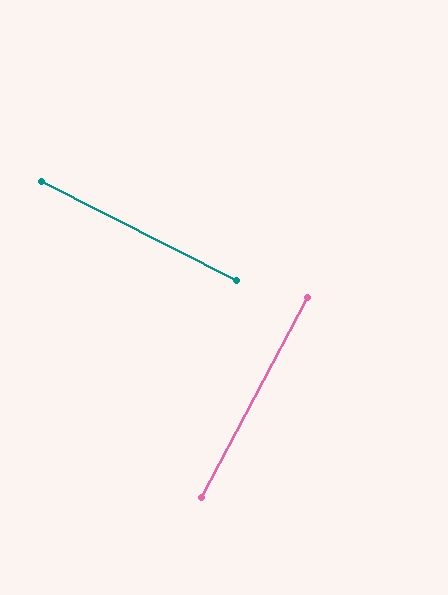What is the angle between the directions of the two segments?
Approximately 89 degrees.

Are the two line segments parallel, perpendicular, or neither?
Perpendicular — they meet at approximately 89°.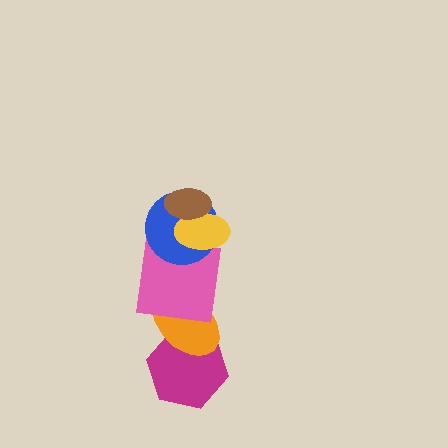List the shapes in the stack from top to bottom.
From top to bottom: the brown ellipse, the yellow ellipse, the blue circle, the pink square, the orange ellipse, the magenta hexagon.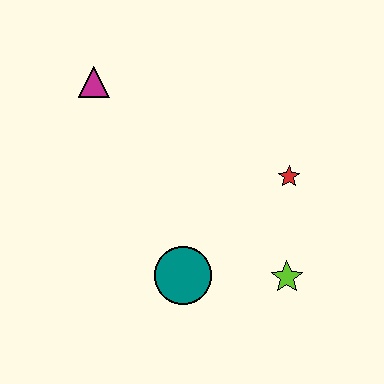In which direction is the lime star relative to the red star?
The lime star is below the red star.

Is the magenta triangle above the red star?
Yes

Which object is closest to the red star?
The lime star is closest to the red star.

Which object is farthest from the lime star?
The magenta triangle is farthest from the lime star.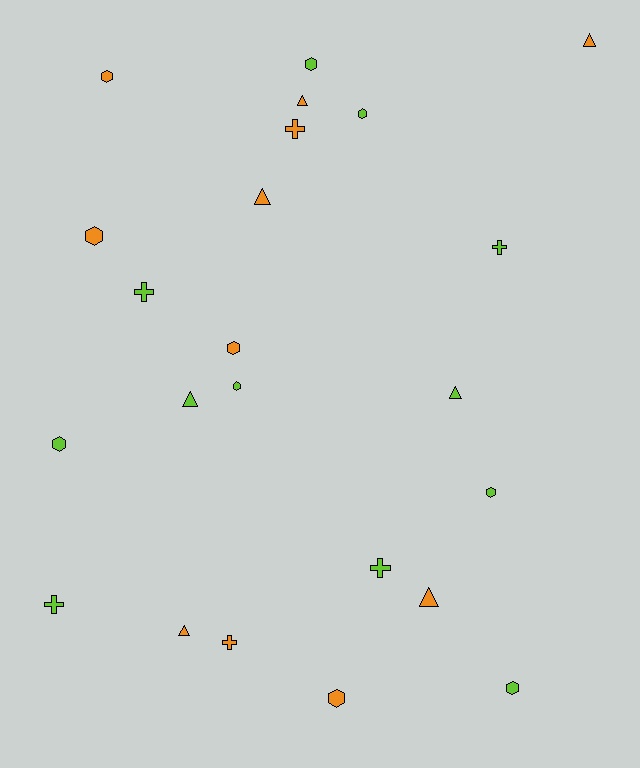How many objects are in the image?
There are 23 objects.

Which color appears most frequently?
Lime, with 12 objects.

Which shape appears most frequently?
Hexagon, with 10 objects.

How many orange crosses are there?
There are 2 orange crosses.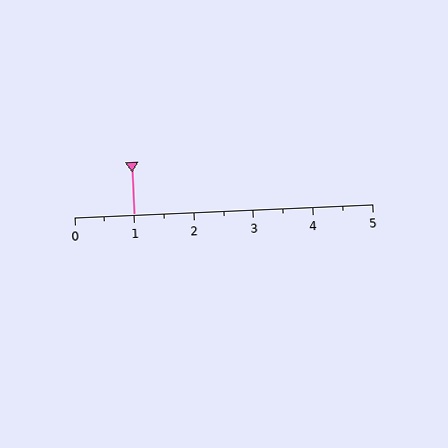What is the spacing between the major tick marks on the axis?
The major ticks are spaced 1 apart.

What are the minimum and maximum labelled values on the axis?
The axis runs from 0 to 5.